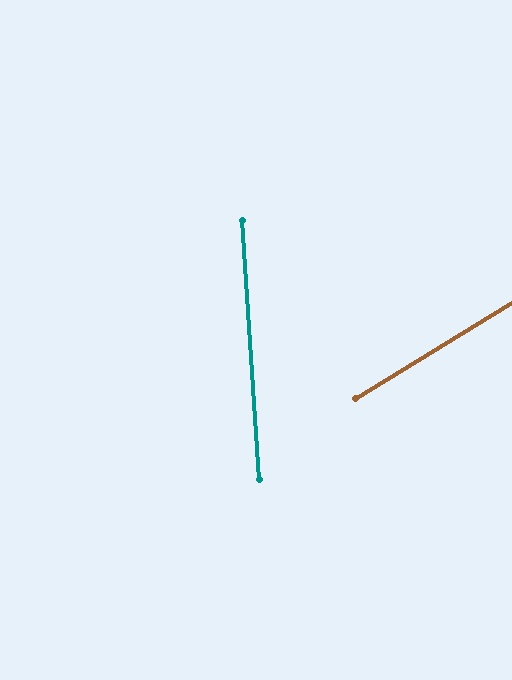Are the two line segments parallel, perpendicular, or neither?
Neither parallel nor perpendicular — they differ by about 63°.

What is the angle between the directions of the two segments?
Approximately 63 degrees.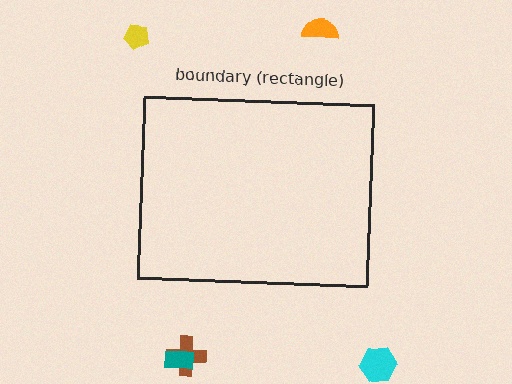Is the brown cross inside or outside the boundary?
Outside.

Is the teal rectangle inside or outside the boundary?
Outside.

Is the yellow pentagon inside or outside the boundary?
Outside.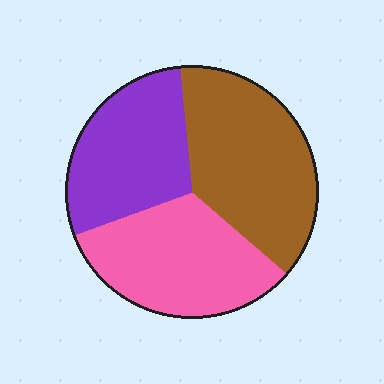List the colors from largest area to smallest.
From largest to smallest: brown, pink, purple.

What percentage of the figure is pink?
Pink covers 33% of the figure.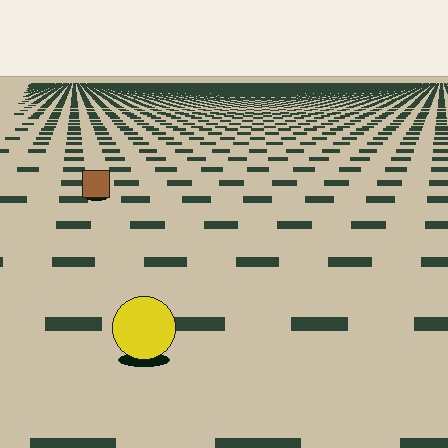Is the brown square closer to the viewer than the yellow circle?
No. The yellow circle is closer — you can tell from the texture gradient: the ground texture is coarser near it.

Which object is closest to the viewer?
The yellow circle is closest. The texture marks near it are larger and more spread out.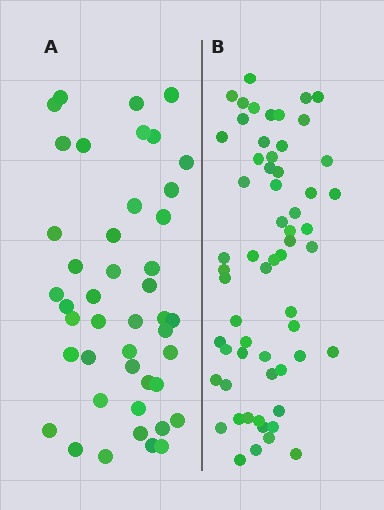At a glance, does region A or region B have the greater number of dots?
Region B (the right region) has more dots.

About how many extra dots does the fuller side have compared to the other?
Region B has approximately 15 more dots than region A.